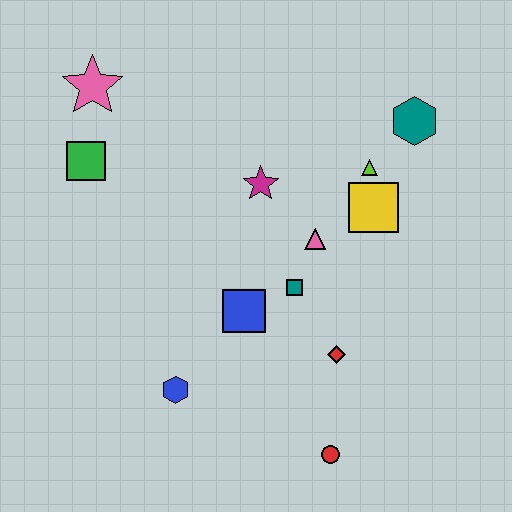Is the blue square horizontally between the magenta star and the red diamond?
No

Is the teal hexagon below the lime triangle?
No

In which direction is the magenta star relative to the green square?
The magenta star is to the right of the green square.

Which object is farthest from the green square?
The red circle is farthest from the green square.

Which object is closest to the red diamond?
The teal square is closest to the red diamond.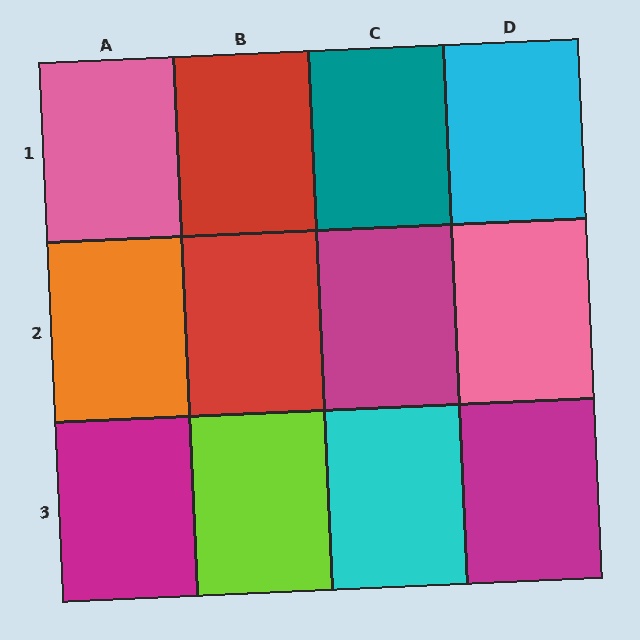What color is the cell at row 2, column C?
Magenta.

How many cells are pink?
2 cells are pink.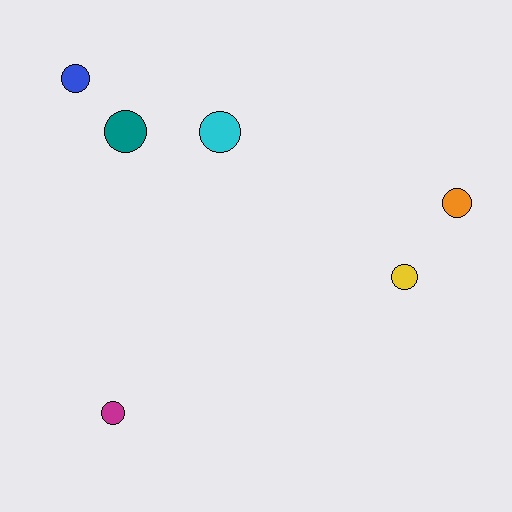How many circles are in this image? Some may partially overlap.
There are 6 circles.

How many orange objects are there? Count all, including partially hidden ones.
There is 1 orange object.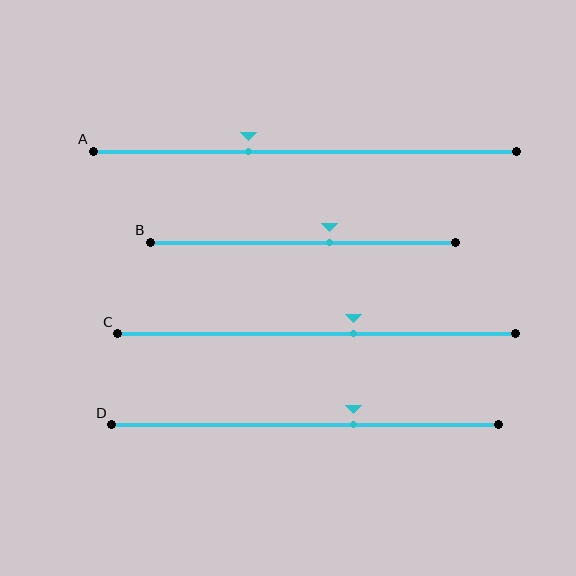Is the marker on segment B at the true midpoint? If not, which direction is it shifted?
No, the marker on segment B is shifted to the right by about 9% of the segment length.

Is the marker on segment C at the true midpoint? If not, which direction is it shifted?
No, the marker on segment C is shifted to the right by about 9% of the segment length.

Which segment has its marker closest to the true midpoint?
Segment B has its marker closest to the true midpoint.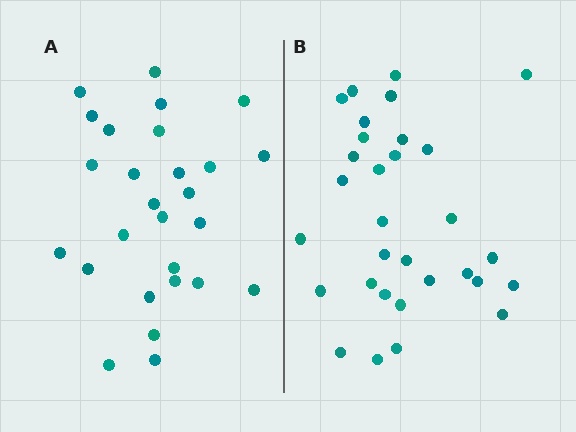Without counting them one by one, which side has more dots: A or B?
Region B (the right region) has more dots.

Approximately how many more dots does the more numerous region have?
Region B has about 4 more dots than region A.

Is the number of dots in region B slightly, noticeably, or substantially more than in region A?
Region B has only slightly more — the two regions are fairly close. The ratio is roughly 1.1 to 1.